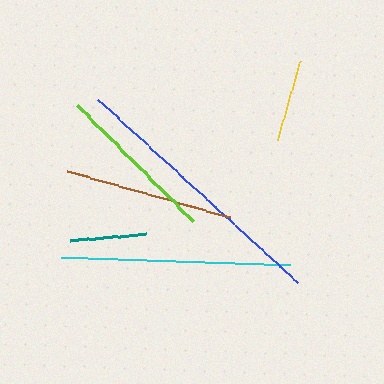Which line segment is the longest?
The blue line is the longest at approximately 271 pixels.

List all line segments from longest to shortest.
From longest to shortest: blue, cyan, brown, lime, yellow, teal.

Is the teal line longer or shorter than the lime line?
The lime line is longer than the teal line.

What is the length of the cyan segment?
The cyan segment is approximately 229 pixels long.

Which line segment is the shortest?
The teal line is the shortest at approximately 75 pixels.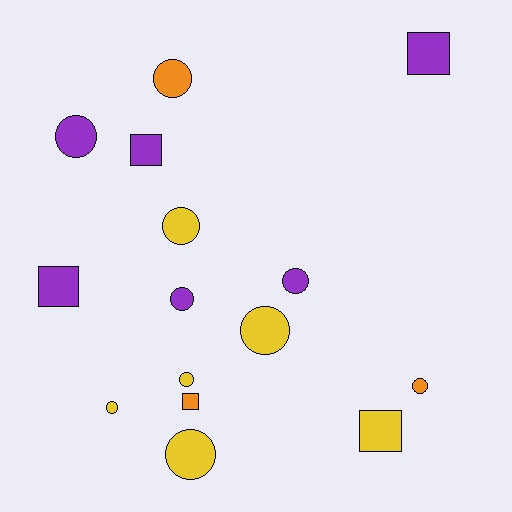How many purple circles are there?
There are 3 purple circles.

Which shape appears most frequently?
Circle, with 10 objects.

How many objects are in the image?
There are 15 objects.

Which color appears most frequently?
Yellow, with 6 objects.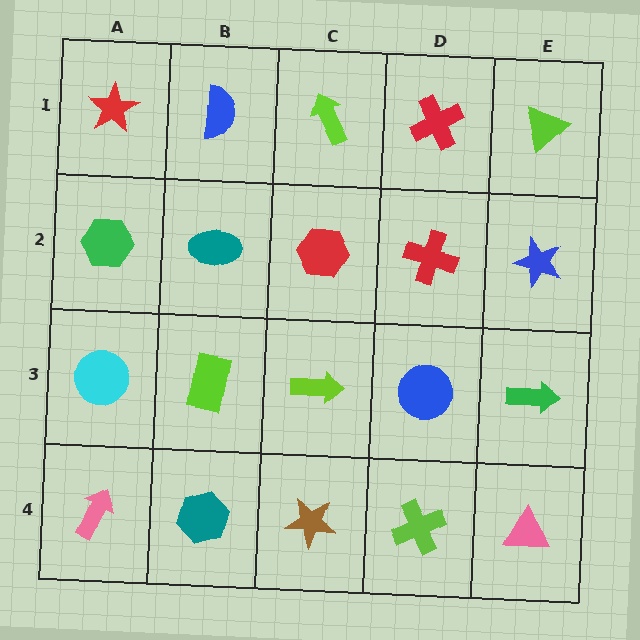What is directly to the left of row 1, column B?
A red star.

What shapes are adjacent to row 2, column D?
A red cross (row 1, column D), a blue circle (row 3, column D), a red hexagon (row 2, column C), a blue star (row 2, column E).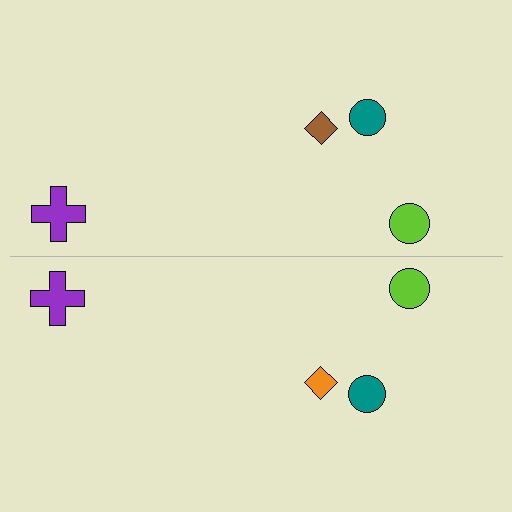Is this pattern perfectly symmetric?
No, the pattern is not perfectly symmetric. The orange diamond on the bottom side breaks the symmetry — its mirror counterpart is brown.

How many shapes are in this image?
There are 8 shapes in this image.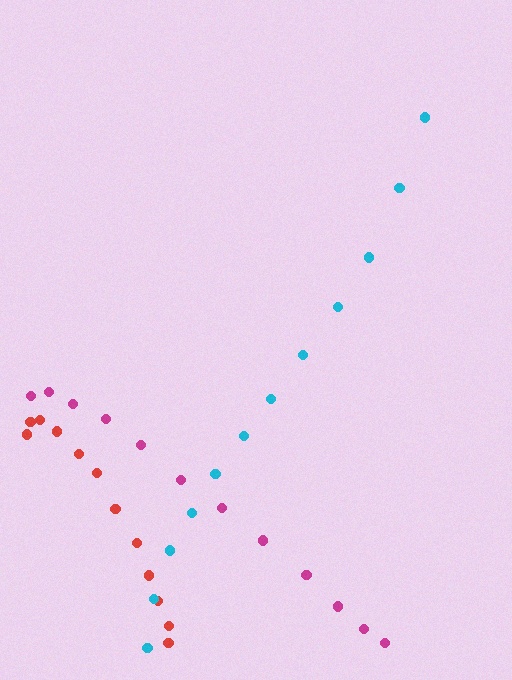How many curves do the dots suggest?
There are 3 distinct paths.